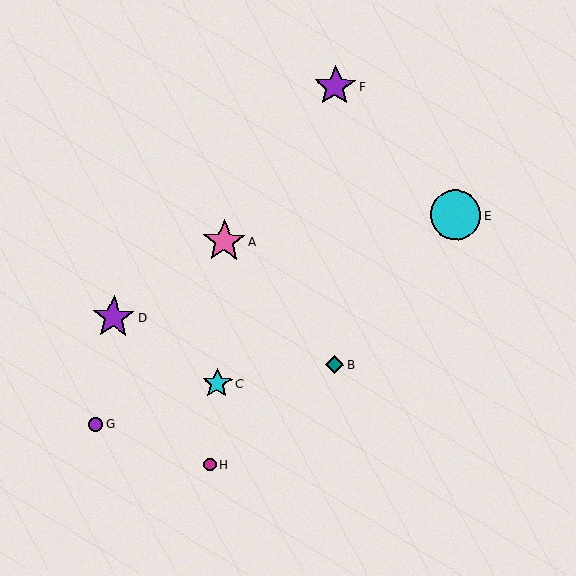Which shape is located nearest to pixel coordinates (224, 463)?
The magenta circle (labeled H) at (210, 465) is nearest to that location.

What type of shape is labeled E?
Shape E is a cyan circle.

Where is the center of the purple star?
The center of the purple star is at (113, 317).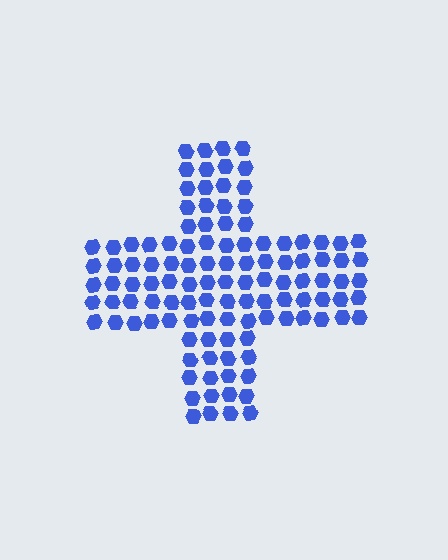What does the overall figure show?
The overall figure shows a cross.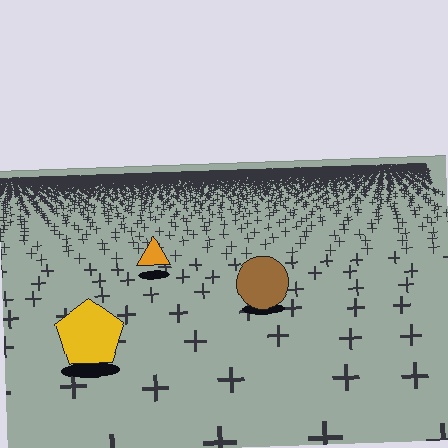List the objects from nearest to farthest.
From nearest to farthest: the yellow pentagon, the brown circle, the orange triangle.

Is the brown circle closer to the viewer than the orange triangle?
Yes. The brown circle is closer — you can tell from the texture gradient: the ground texture is coarser near it.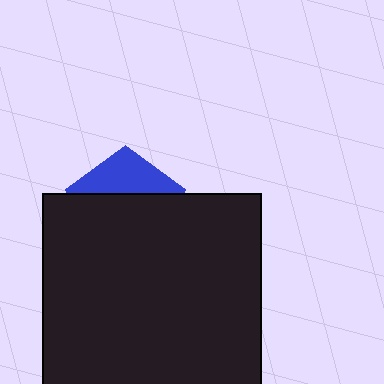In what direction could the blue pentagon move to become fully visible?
The blue pentagon could move up. That would shift it out from behind the black rectangle entirely.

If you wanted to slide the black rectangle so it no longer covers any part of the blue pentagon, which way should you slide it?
Slide it down — that is the most direct way to separate the two shapes.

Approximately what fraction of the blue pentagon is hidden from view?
Roughly 67% of the blue pentagon is hidden behind the black rectangle.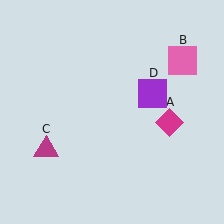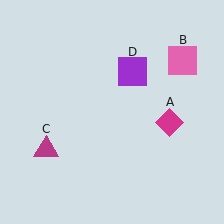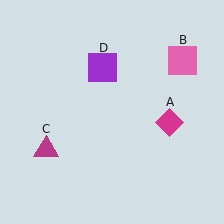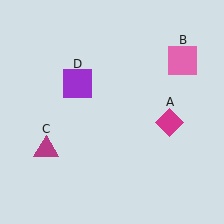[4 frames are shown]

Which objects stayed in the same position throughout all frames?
Magenta diamond (object A) and pink square (object B) and magenta triangle (object C) remained stationary.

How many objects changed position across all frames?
1 object changed position: purple square (object D).